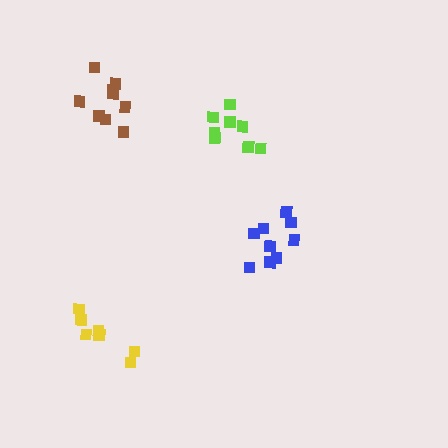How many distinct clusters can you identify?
There are 4 distinct clusters.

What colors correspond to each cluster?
The clusters are colored: lime, blue, yellow, brown.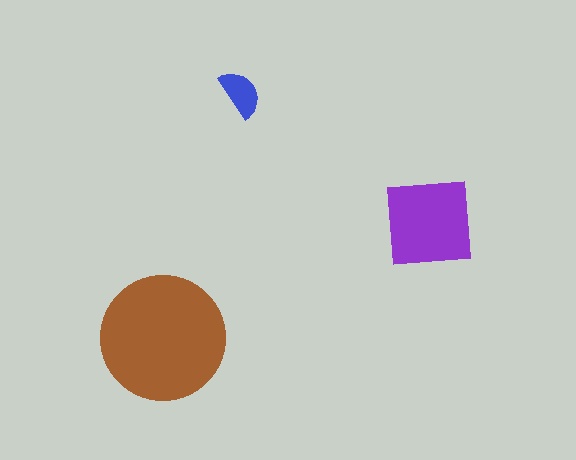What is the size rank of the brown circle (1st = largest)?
1st.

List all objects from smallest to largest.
The blue semicircle, the purple square, the brown circle.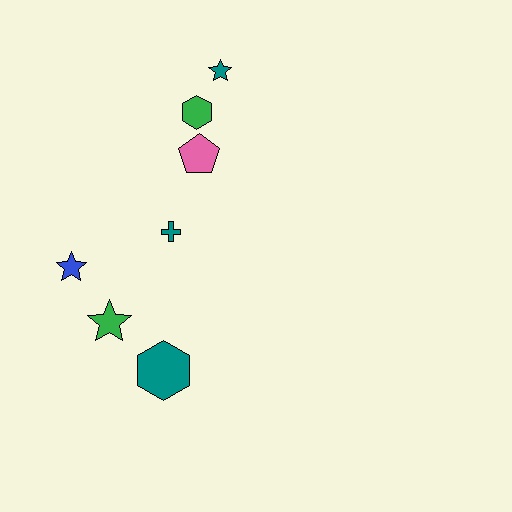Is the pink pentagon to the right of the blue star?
Yes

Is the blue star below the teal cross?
Yes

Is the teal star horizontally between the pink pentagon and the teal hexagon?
No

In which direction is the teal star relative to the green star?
The teal star is above the green star.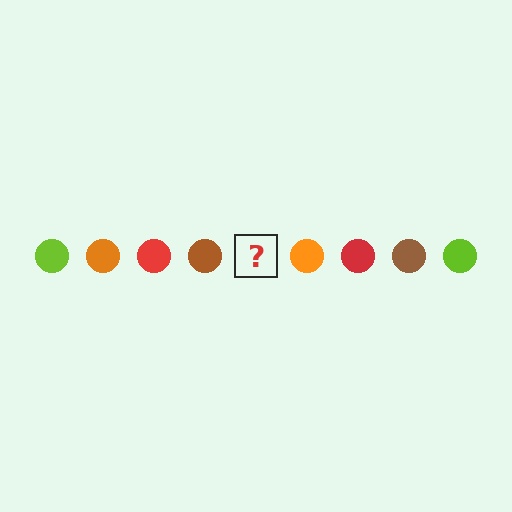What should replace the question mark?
The question mark should be replaced with a lime circle.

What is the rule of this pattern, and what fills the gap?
The rule is that the pattern cycles through lime, orange, red, brown circles. The gap should be filled with a lime circle.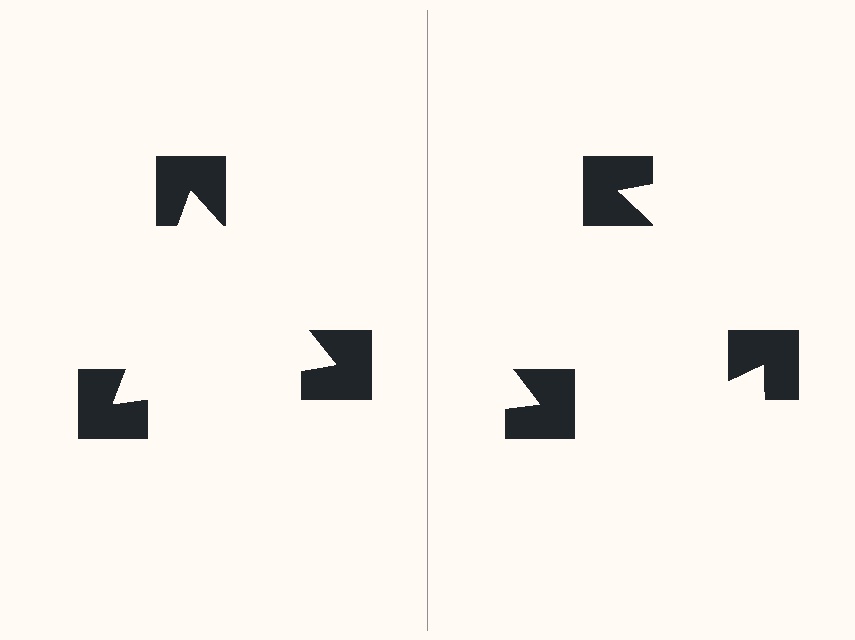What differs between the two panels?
The notched squares are positioned identically on both sides; only the wedge orientations differ. On the left they align to a triangle; on the right they are misaligned.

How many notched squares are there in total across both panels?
6 — 3 on each side.